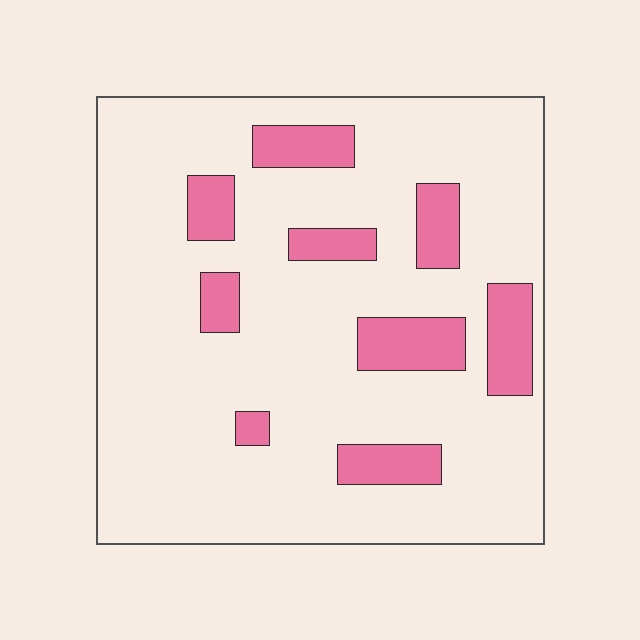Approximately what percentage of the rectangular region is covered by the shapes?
Approximately 15%.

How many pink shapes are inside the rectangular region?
9.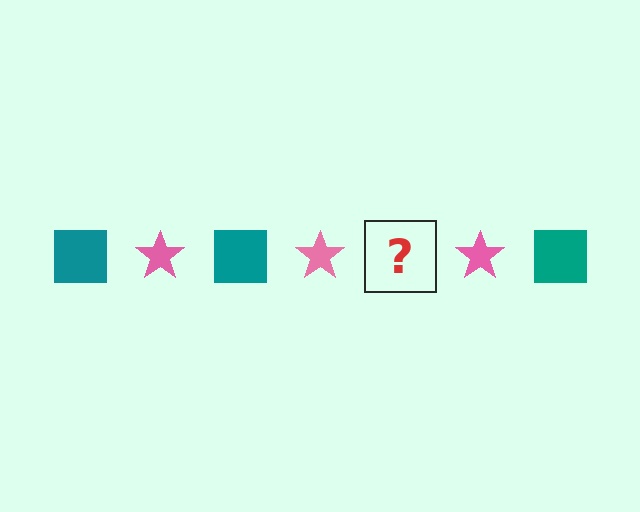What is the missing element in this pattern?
The missing element is a teal square.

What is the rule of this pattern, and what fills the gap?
The rule is that the pattern alternates between teal square and pink star. The gap should be filled with a teal square.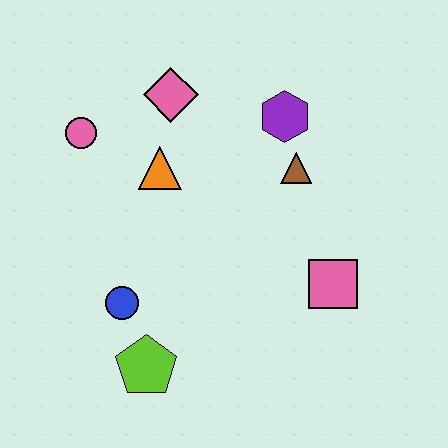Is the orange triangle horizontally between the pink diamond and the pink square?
No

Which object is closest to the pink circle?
The orange triangle is closest to the pink circle.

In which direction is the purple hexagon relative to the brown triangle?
The purple hexagon is above the brown triangle.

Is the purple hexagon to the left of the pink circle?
No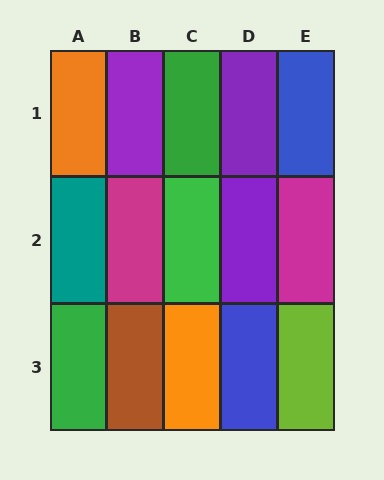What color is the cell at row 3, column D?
Blue.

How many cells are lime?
1 cell is lime.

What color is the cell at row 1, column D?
Purple.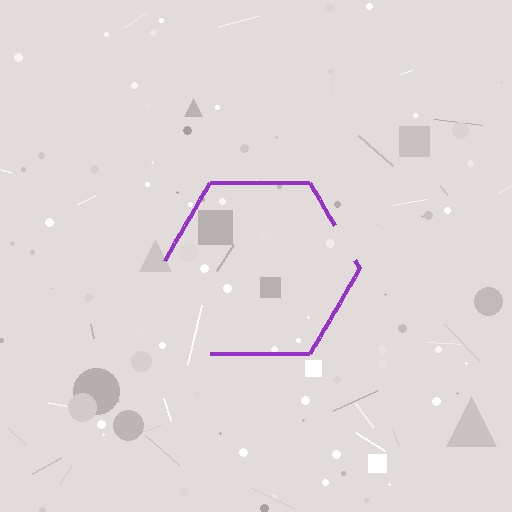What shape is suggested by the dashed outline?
The dashed outline suggests a hexagon.